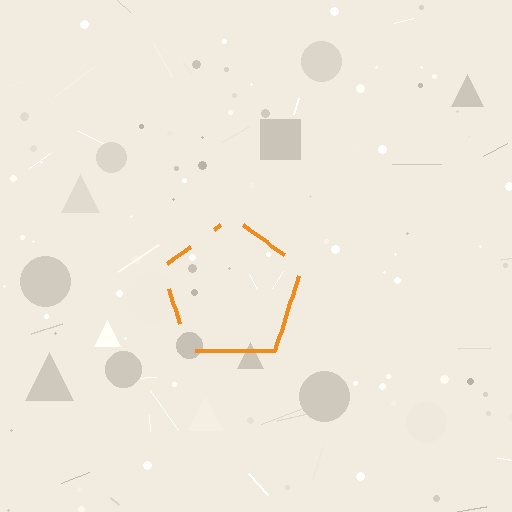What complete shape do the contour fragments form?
The contour fragments form a pentagon.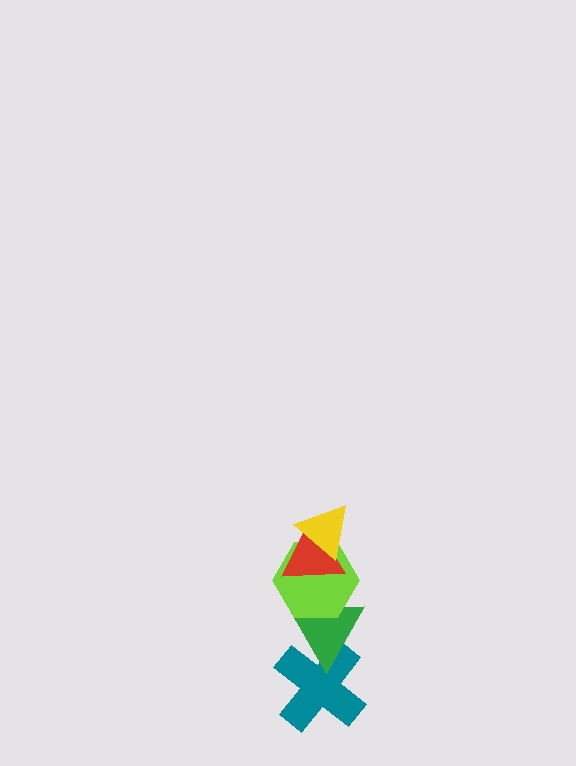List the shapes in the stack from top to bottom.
From top to bottom: the yellow triangle, the red triangle, the lime hexagon, the green triangle, the teal cross.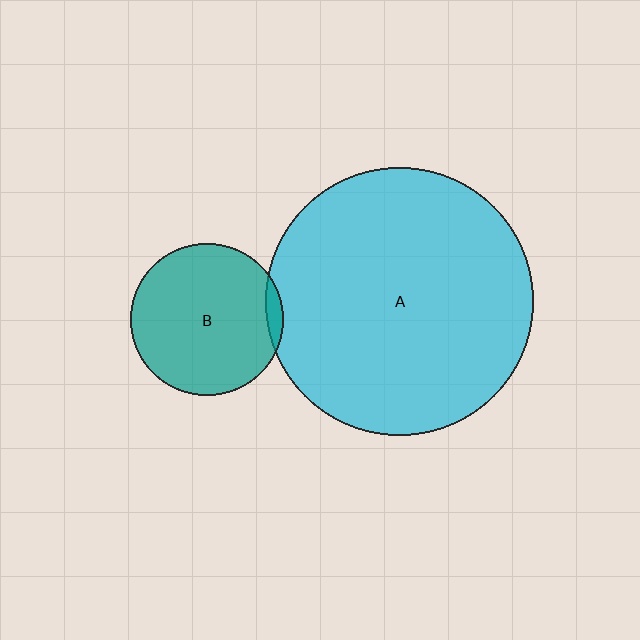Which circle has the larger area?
Circle A (cyan).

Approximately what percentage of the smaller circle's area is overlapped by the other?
Approximately 5%.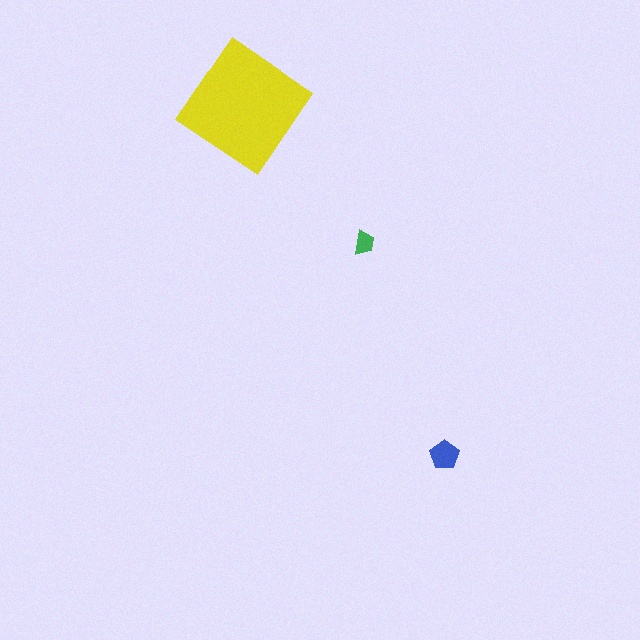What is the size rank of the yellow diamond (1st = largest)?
1st.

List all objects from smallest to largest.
The green trapezoid, the blue pentagon, the yellow diamond.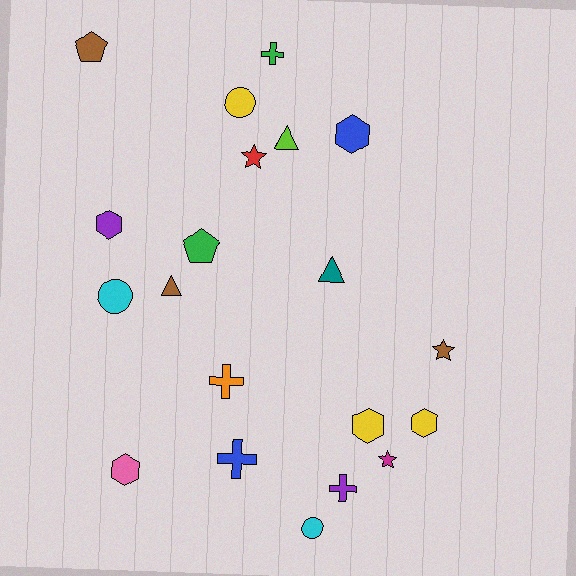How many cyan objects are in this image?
There are 2 cyan objects.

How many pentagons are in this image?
There are 2 pentagons.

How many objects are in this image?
There are 20 objects.